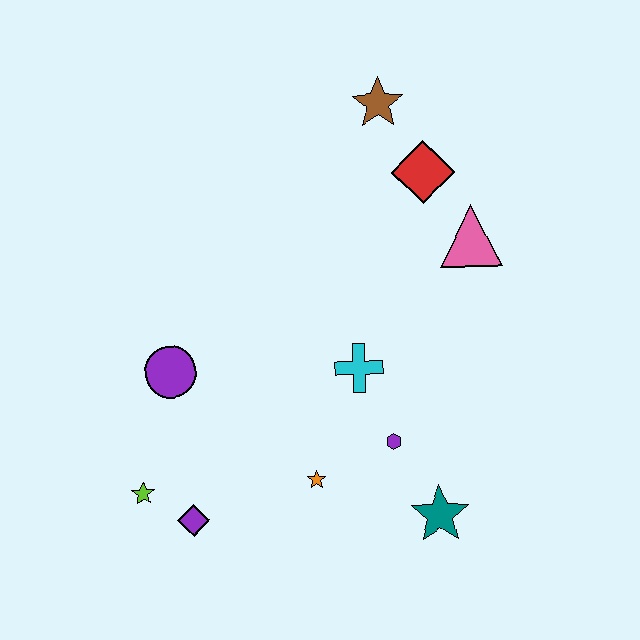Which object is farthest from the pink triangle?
The lime star is farthest from the pink triangle.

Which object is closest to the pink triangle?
The red diamond is closest to the pink triangle.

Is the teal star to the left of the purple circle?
No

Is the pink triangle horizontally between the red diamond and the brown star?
No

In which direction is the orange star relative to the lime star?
The orange star is to the right of the lime star.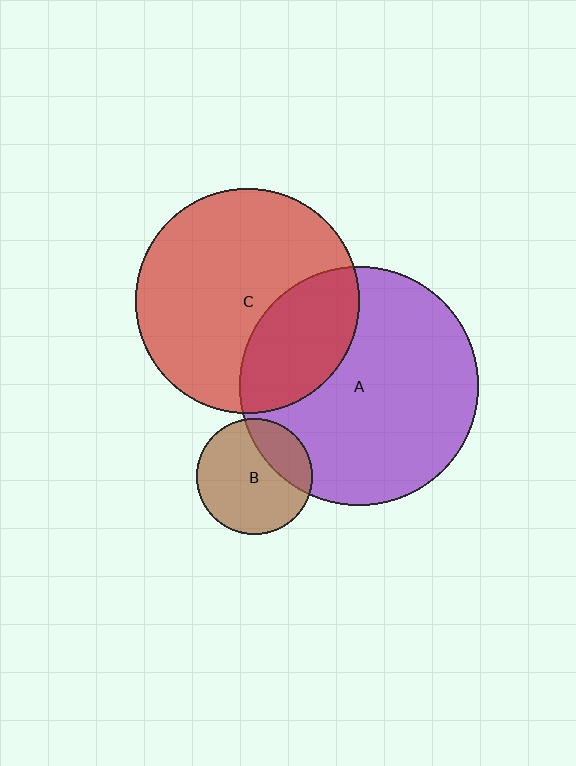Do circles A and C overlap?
Yes.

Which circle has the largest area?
Circle A (purple).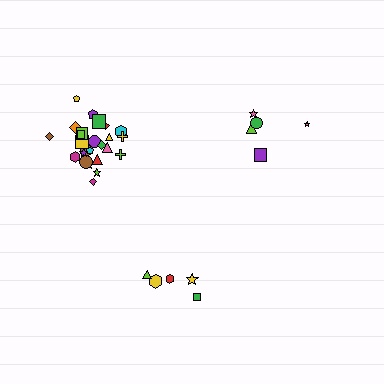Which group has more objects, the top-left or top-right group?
The top-left group.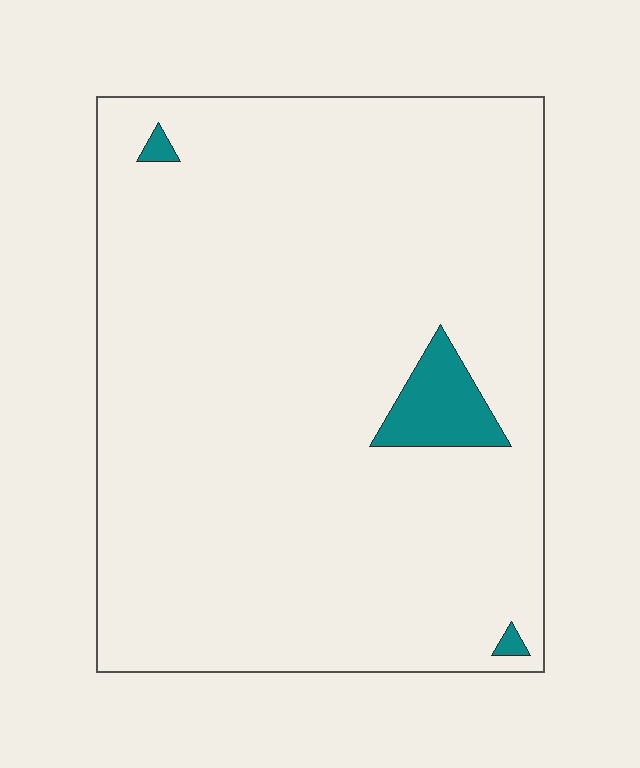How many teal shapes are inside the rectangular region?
3.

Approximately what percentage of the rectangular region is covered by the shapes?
Approximately 5%.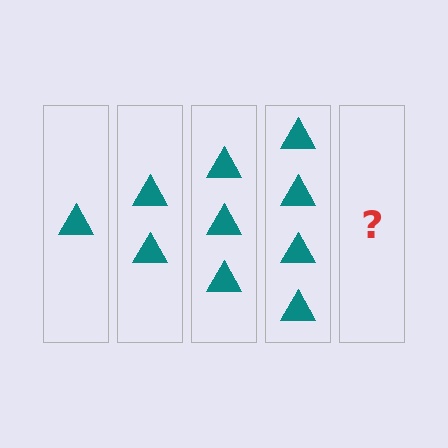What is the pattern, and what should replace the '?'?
The pattern is that each step adds one more triangle. The '?' should be 5 triangles.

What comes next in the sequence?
The next element should be 5 triangles.